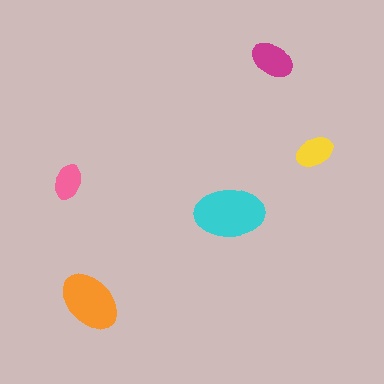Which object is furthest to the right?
The yellow ellipse is rightmost.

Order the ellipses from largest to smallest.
the cyan one, the orange one, the magenta one, the yellow one, the pink one.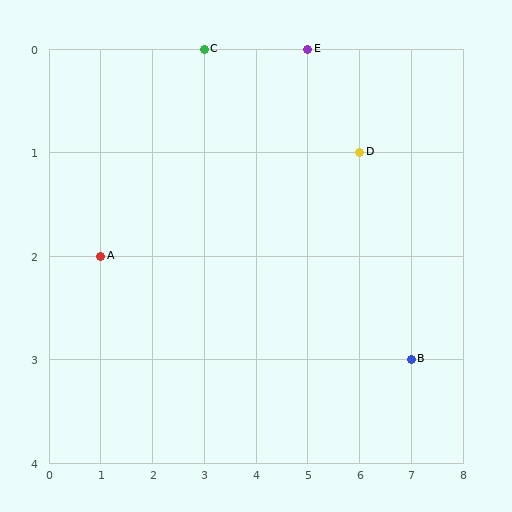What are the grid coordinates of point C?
Point C is at grid coordinates (3, 0).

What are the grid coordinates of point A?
Point A is at grid coordinates (1, 2).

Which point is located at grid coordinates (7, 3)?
Point B is at (7, 3).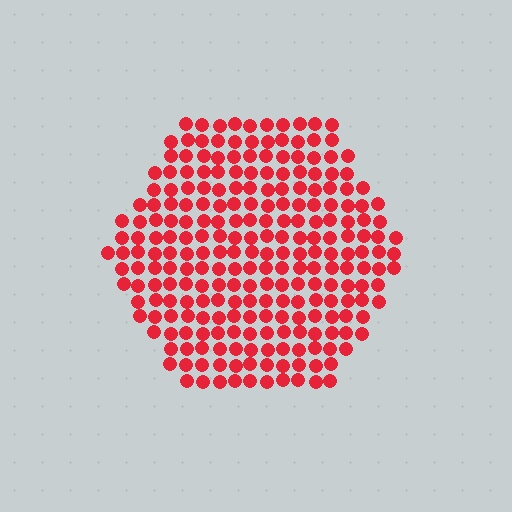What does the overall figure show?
The overall figure shows a hexagon.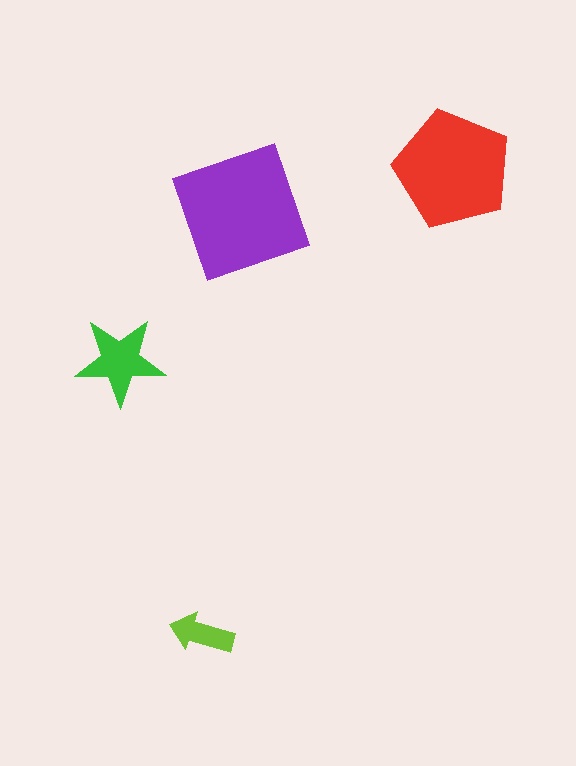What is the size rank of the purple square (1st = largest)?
1st.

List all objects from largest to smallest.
The purple square, the red pentagon, the green star, the lime arrow.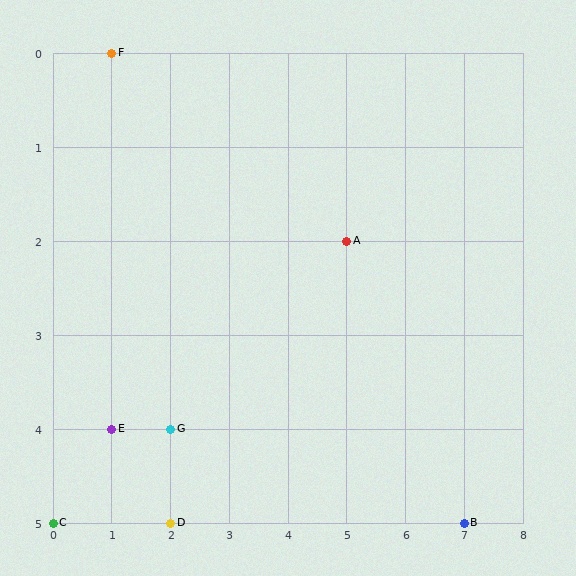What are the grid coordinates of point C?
Point C is at grid coordinates (0, 5).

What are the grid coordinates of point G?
Point G is at grid coordinates (2, 4).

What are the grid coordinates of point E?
Point E is at grid coordinates (1, 4).